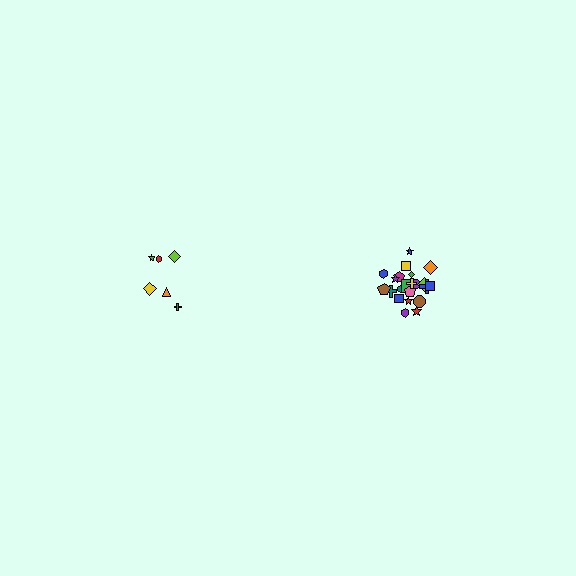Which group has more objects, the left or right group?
The right group.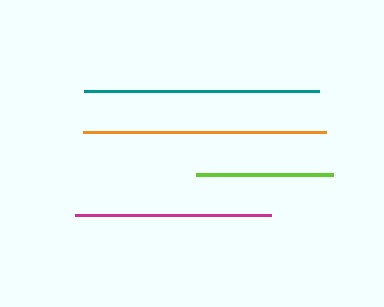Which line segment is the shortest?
The lime line is the shortest at approximately 137 pixels.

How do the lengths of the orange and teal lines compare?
The orange and teal lines are approximately the same length.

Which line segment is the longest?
The orange line is the longest at approximately 243 pixels.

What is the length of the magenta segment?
The magenta segment is approximately 196 pixels long.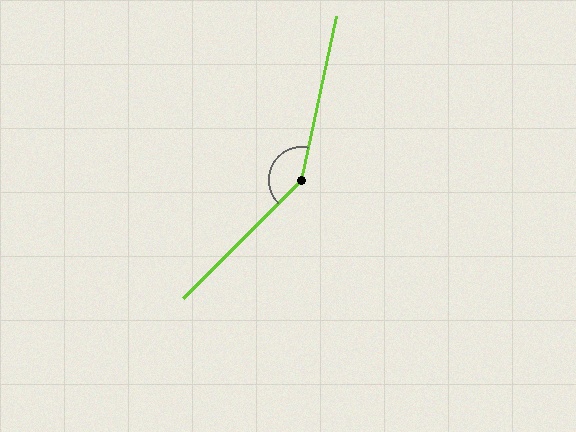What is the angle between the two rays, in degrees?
Approximately 147 degrees.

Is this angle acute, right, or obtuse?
It is obtuse.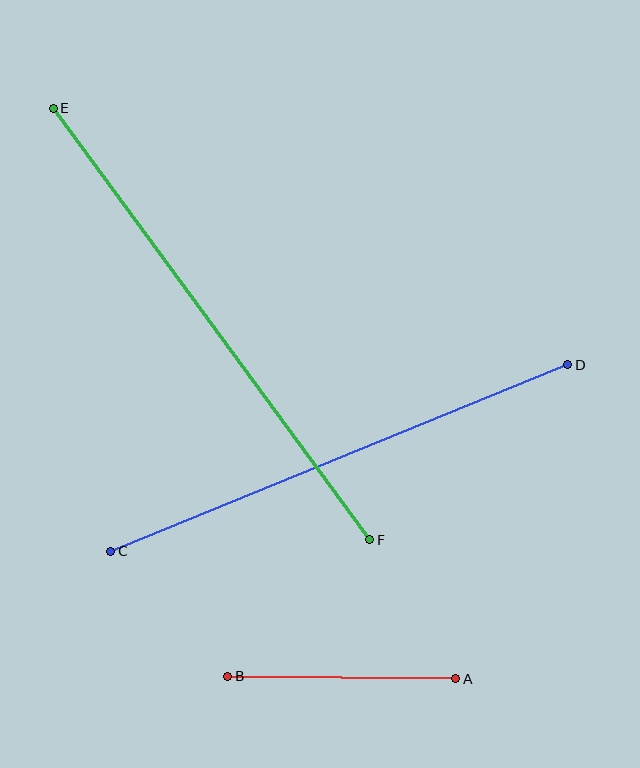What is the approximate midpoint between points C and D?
The midpoint is at approximately (339, 458) pixels.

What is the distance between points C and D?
The distance is approximately 494 pixels.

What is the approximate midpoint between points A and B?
The midpoint is at approximately (342, 677) pixels.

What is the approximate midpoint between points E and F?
The midpoint is at approximately (212, 324) pixels.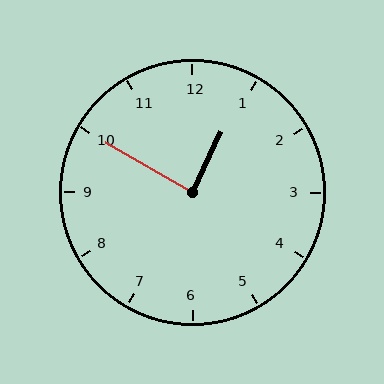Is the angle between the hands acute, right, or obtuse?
It is right.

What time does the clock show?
12:50.